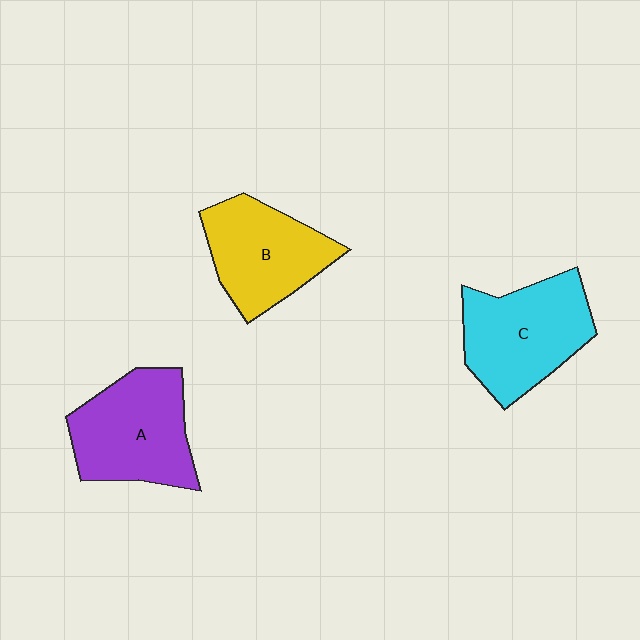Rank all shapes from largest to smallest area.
From largest to smallest: C (cyan), A (purple), B (yellow).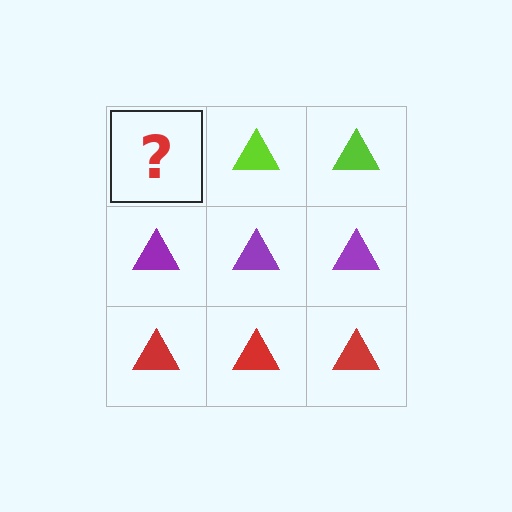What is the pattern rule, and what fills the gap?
The rule is that each row has a consistent color. The gap should be filled with a lime triangle.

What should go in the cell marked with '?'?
The missing cell should contain a lime triangle.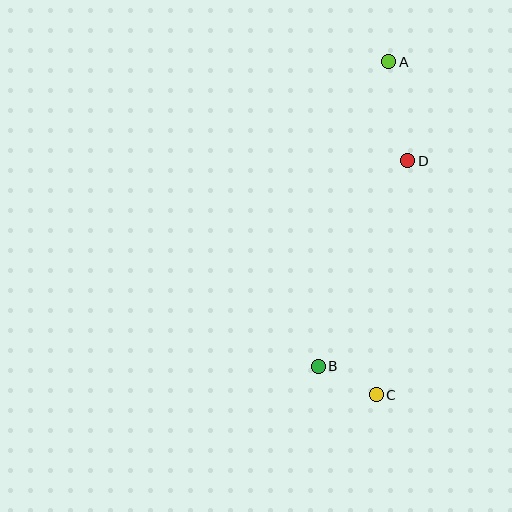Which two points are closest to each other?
Points B and C are closest to each other.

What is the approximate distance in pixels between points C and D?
The distance between C and D is approximately 236 pixels.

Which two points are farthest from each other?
Points A and C are farthest from each other.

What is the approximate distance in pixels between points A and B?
The distance between A and B is approximately 312 pixels.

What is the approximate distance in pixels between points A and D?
The distance between A and D is approximately 101 pixels.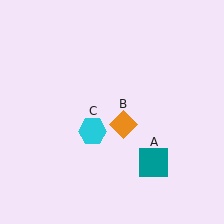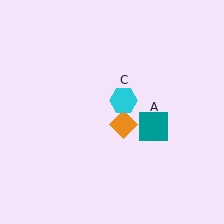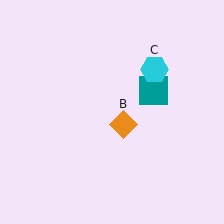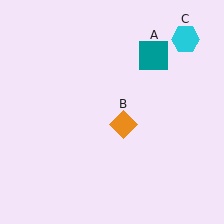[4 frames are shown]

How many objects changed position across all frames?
2 objects changed position: teal square (object A), cyan hexagon (object C).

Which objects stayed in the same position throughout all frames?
Orange diamond (object B) remained stationary.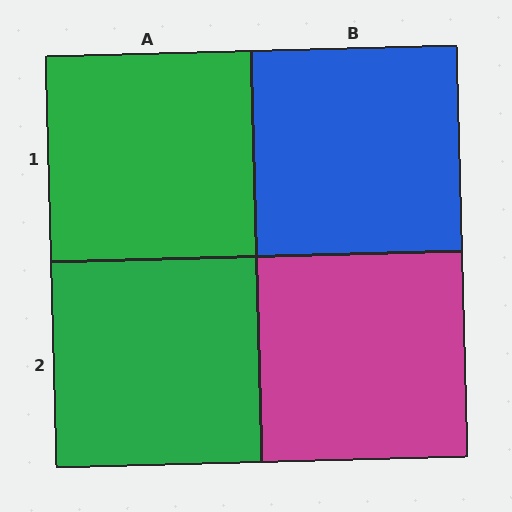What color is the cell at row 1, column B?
Blue.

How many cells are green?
2 cells are green.